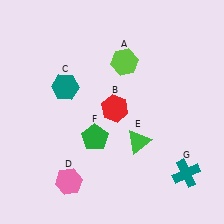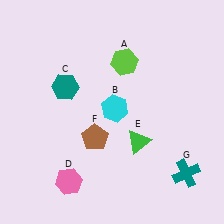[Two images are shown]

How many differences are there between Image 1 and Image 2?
There are 2 differences between the two images.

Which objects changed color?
B changed from red to cyan. F changed from green to brown.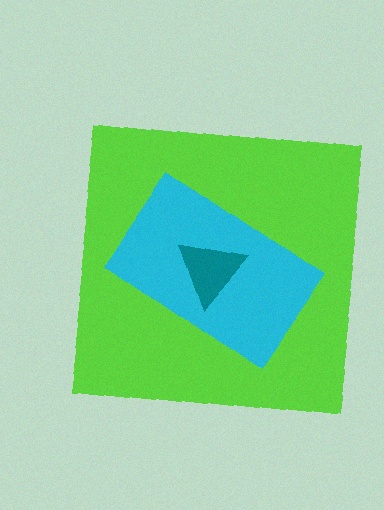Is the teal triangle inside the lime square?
Yes.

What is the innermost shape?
The teal triangle.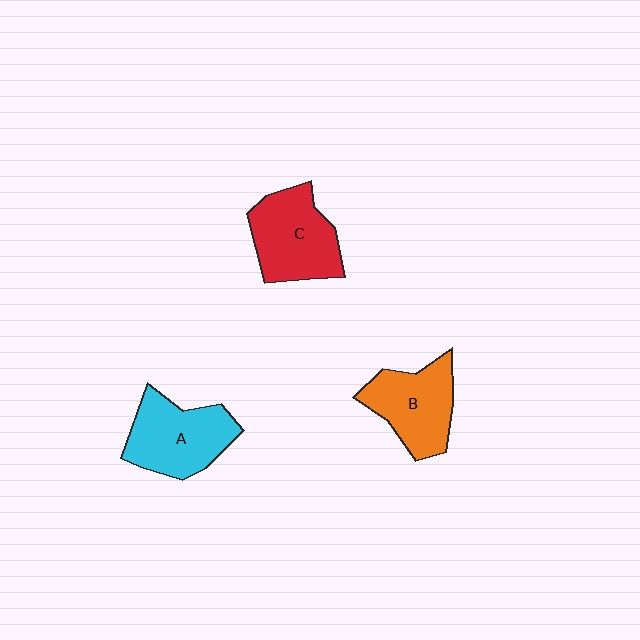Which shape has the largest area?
Shape C (red).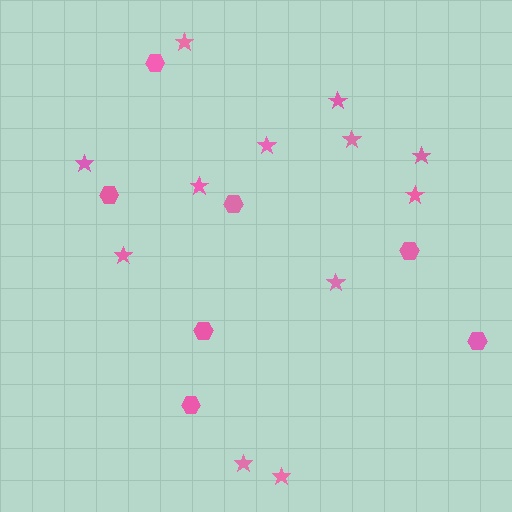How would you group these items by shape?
There are 2 groups: one group of stars (12) and one group of hexagons (7).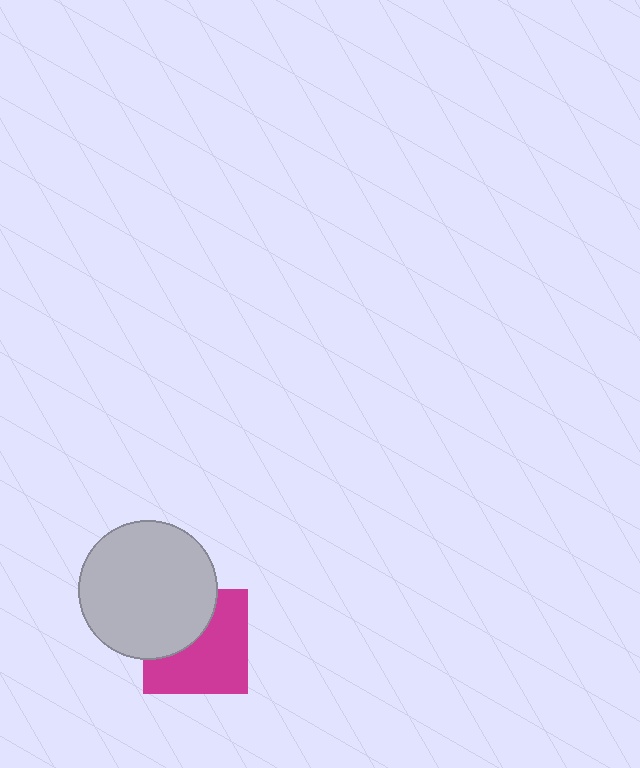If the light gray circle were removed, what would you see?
You would see the complete magenta square.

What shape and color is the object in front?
The object in front is a light gray circle.